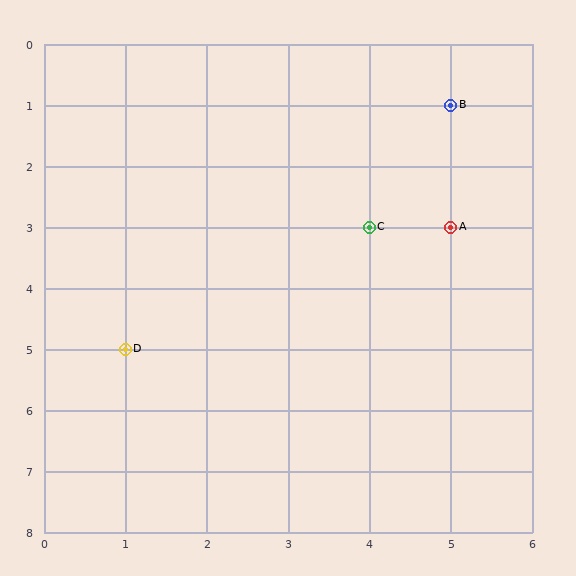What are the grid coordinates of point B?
Point B is at grid coordinates (5, 1).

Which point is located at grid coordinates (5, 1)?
Point B is at (5, 1).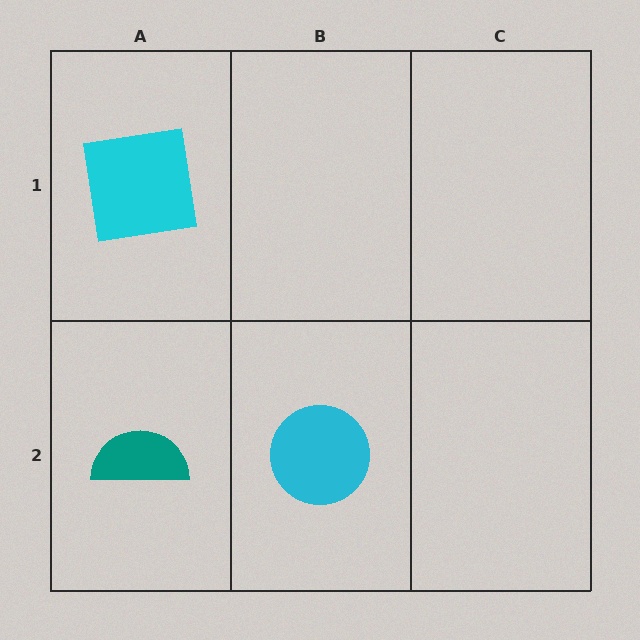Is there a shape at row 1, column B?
No, that cell is empty.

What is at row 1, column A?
A cyan square.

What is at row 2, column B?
A cyan circle.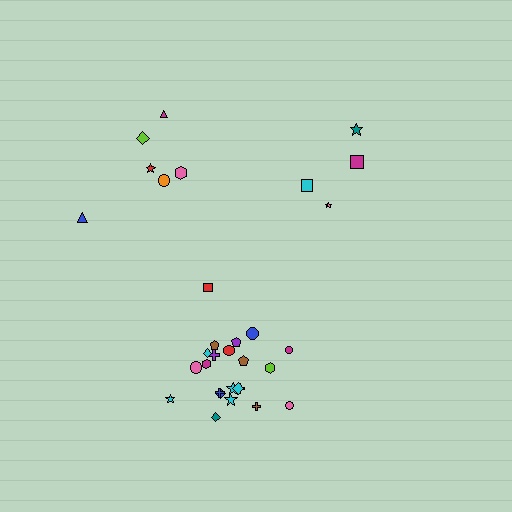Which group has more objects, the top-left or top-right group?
The top-left group.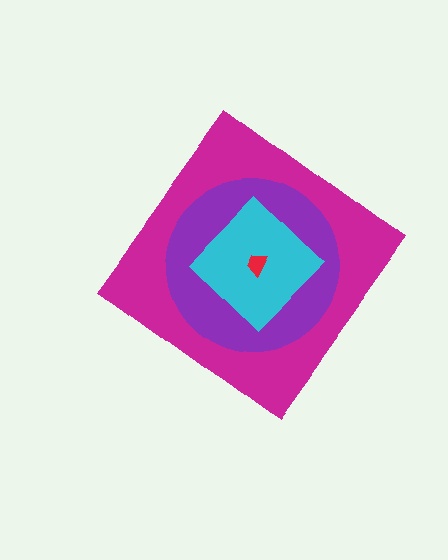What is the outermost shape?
The magenta diamond.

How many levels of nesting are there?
4.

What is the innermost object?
The red trapezoid.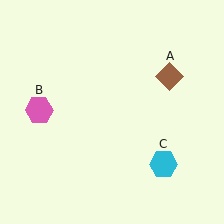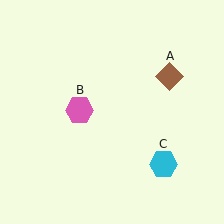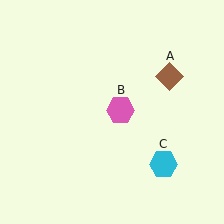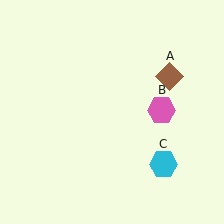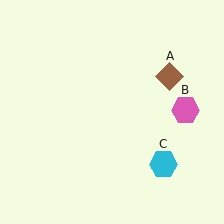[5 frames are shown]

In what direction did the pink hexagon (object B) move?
The pink hexagon (object B) moved right.